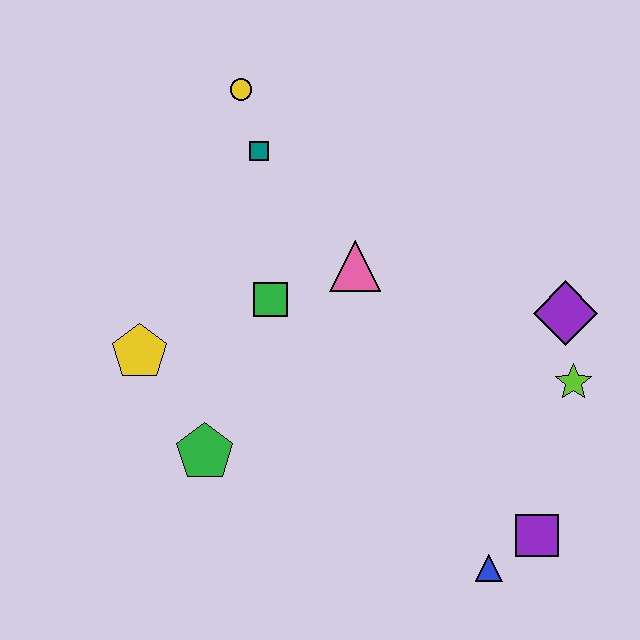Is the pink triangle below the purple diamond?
No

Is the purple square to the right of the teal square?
Yes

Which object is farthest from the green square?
The purple square is farthest from the green square.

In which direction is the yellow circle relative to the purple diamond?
The yellow circle is to the left of the purple diamond.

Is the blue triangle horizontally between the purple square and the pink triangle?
Yes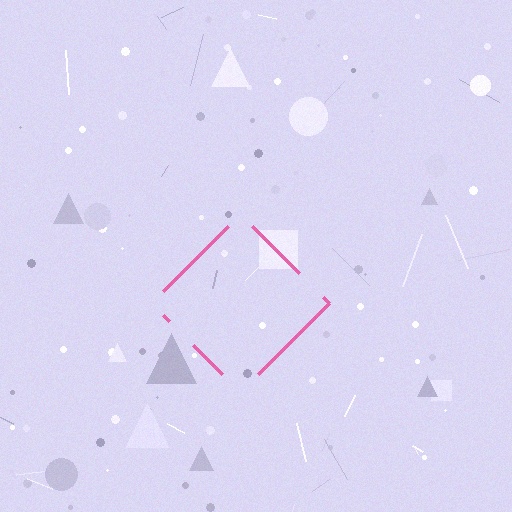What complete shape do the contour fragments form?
The contour fragments form a diamond.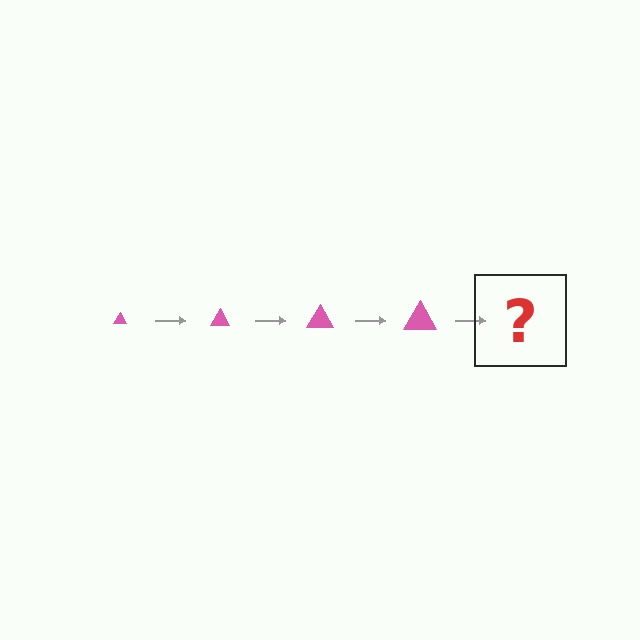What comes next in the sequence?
The next element should be a pink triangle, larger than the previous one.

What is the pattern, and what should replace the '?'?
The pattern is that the triangle gets progressively larger each step. The '?' should be a pink triangle, larger than the previous one.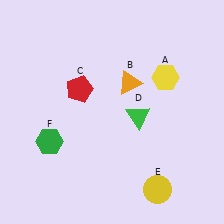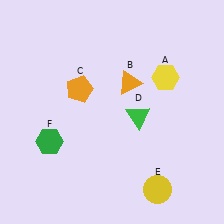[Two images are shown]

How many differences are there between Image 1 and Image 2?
There is 1 difference between the two images.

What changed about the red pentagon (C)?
In Image 1, C is red. In Image 2, it changed to orange.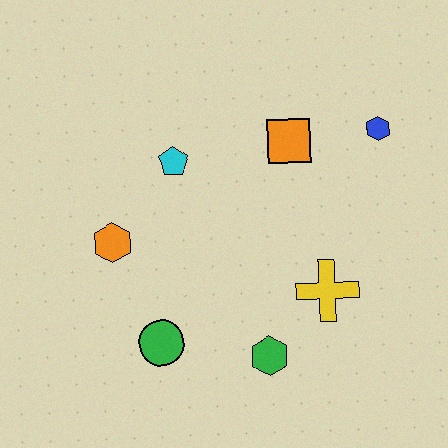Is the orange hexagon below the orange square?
Yes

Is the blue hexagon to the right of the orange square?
Yes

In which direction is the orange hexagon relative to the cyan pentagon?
The orange hexagon is below the cyan pentagon.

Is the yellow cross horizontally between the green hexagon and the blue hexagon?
Yes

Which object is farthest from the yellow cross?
The orange hexagon is farthest from the yellow cross.